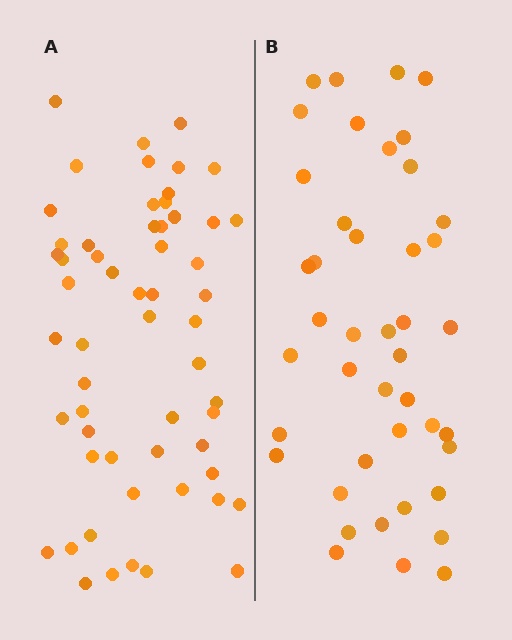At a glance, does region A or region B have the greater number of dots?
Region A (the left region) has more dots.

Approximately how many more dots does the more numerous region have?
Region A has approximately 15 more dots than region B.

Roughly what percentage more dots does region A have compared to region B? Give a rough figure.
About 35% more.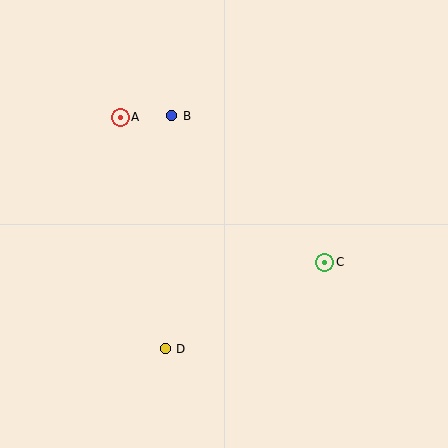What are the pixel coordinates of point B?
Point B is at (172, 116).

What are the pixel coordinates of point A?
Point A is at (120, 118).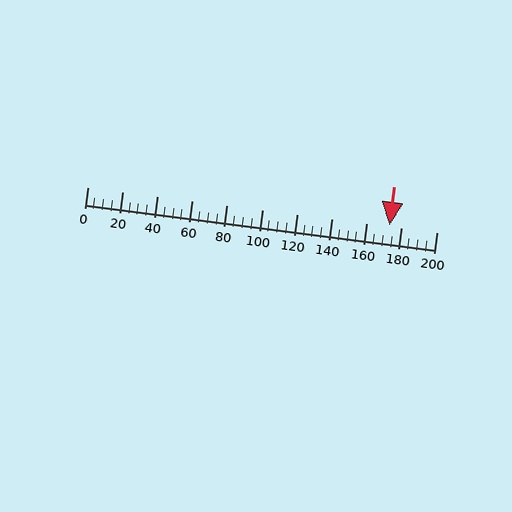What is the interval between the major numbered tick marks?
The major tick marks are spaced 20 units apart.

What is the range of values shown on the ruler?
The ruler shows values from 0 to 200.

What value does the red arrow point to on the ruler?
The red arrow points to approximately 173.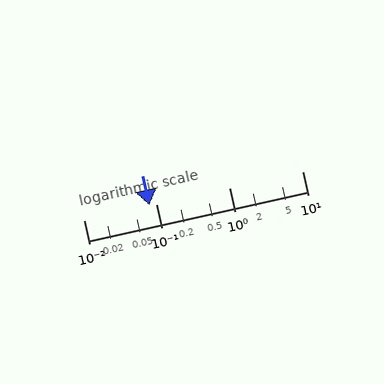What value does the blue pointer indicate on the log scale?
The pointer indicates approximately 0.081.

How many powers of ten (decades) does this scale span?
The scale spans 3 decades, from 0.01 to 10.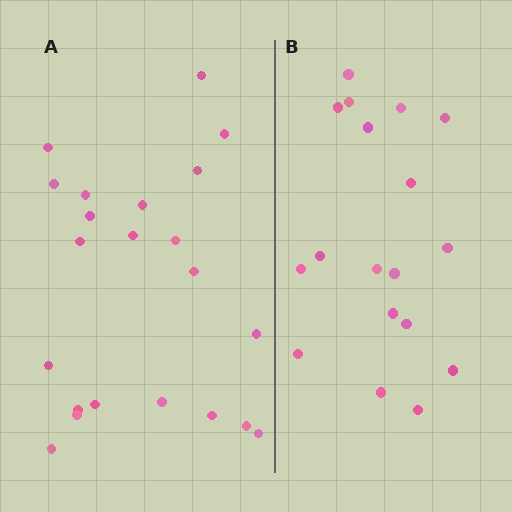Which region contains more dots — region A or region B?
Region A (the left region) has more dots.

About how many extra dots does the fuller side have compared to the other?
Region A has about 4 more dots than region B.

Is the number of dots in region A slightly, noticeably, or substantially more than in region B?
Region A has only slightly more — the two regions are fairly close. The ratio is roughly 1.2 to 1.